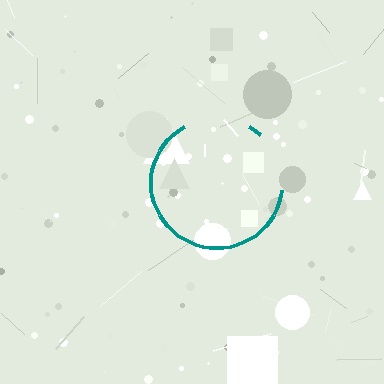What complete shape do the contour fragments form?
The contour fragments form a circle.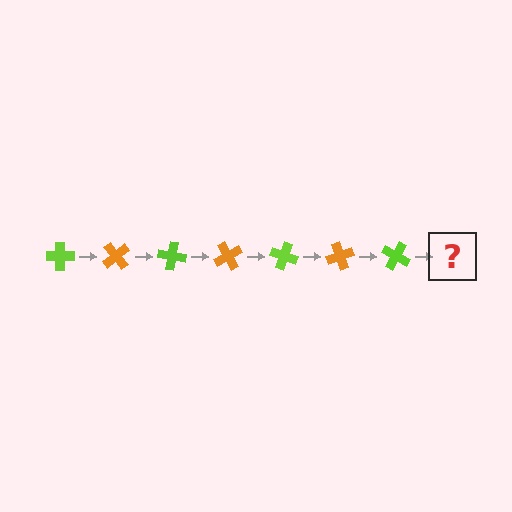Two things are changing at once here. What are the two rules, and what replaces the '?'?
The two rules are that it rotates 50 degrees each step and the color cycles through lime and orange. The '?' should be an orange cross, rotated 350 degrees from the start.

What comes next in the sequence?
The next element should be an orange cross, rotated 350 degrees from the start.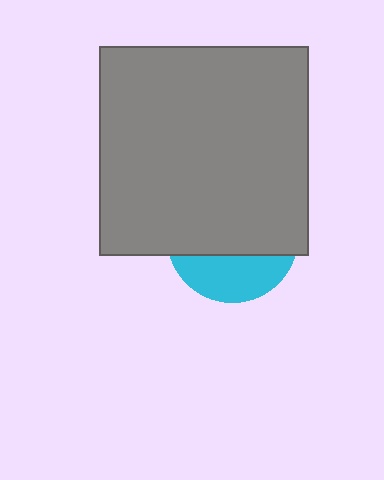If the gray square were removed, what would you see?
You would see the complete cyan circle.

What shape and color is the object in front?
The object in front is a gray square.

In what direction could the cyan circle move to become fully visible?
The cyan circle could move down. That would shift it out from behind the gray square entirely.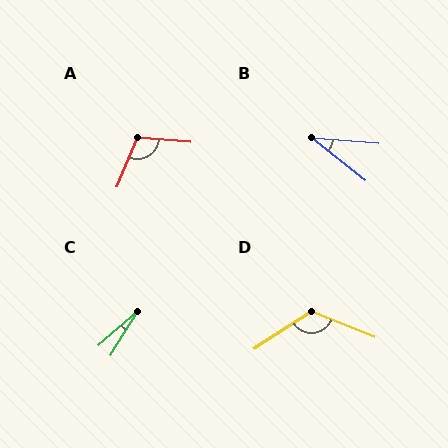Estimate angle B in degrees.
Approximately 34 degrees.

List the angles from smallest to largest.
C (17°), B (34°), A (107°), D (125°).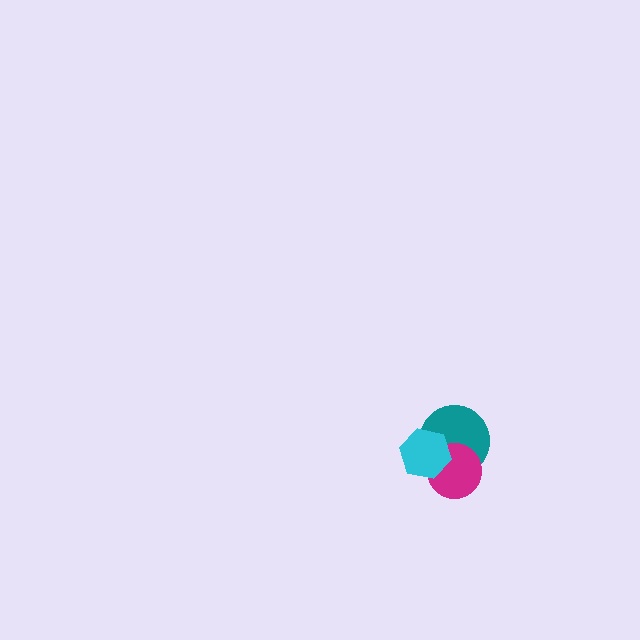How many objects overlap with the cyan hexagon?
2 objects overlap with the cyan hexagon.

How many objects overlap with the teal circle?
2 objects overlap with the teal circle.